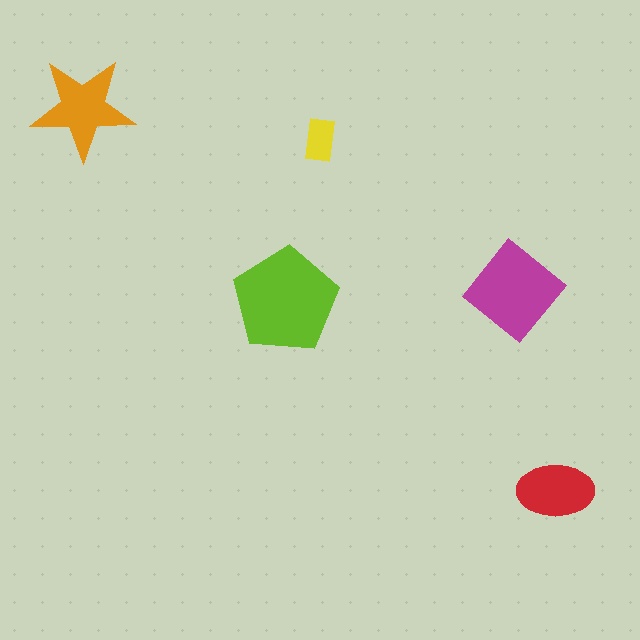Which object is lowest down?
The red ellipse is bottommost.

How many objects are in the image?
There are 5 objects in the image.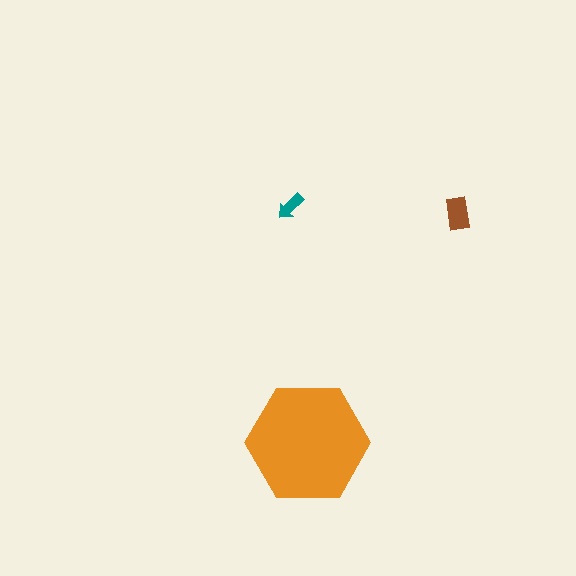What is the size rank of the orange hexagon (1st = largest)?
1st.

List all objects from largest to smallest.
The orange hexagon, the brown rectangle, the teal arrow.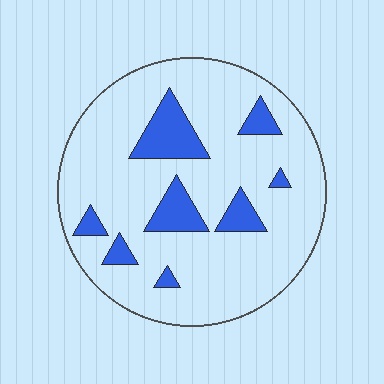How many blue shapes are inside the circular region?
8.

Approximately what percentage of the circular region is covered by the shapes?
Approximately 15%.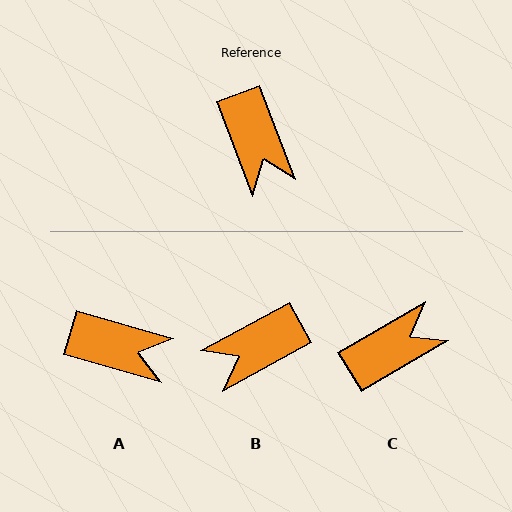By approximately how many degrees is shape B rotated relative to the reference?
Approximately 82 degrees clockwise.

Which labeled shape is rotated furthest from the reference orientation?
C, about 99 degrees away.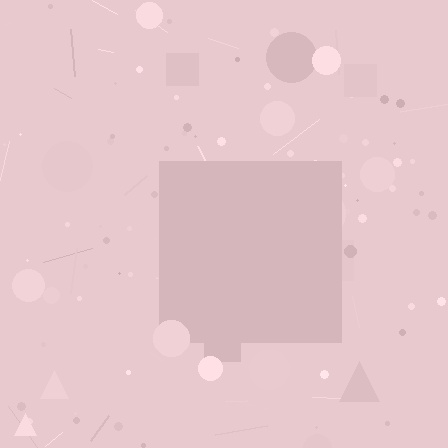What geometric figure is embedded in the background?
A square is embedded in the background.